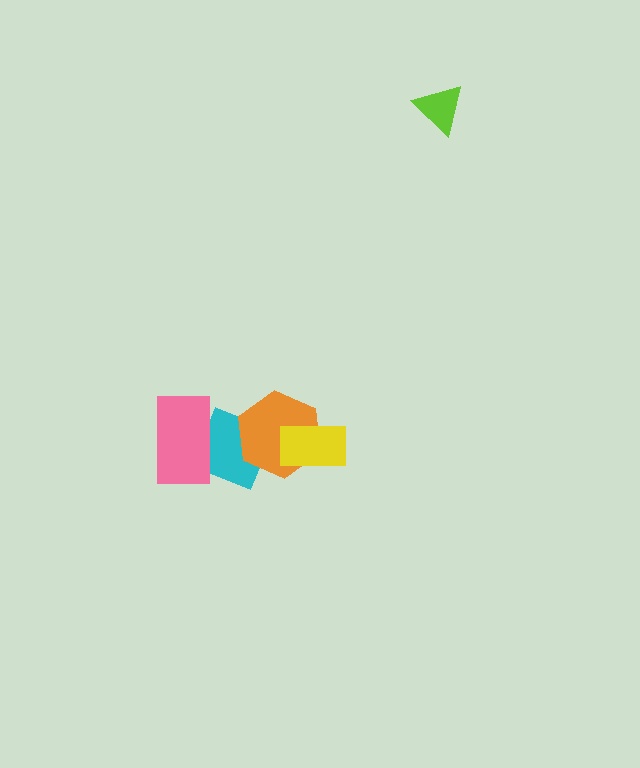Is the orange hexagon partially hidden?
Yes, it is partially covered by another shape.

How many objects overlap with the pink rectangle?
1 object overlaps with the pink rectangle.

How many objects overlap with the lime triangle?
0 objects overlap with the lime triangle.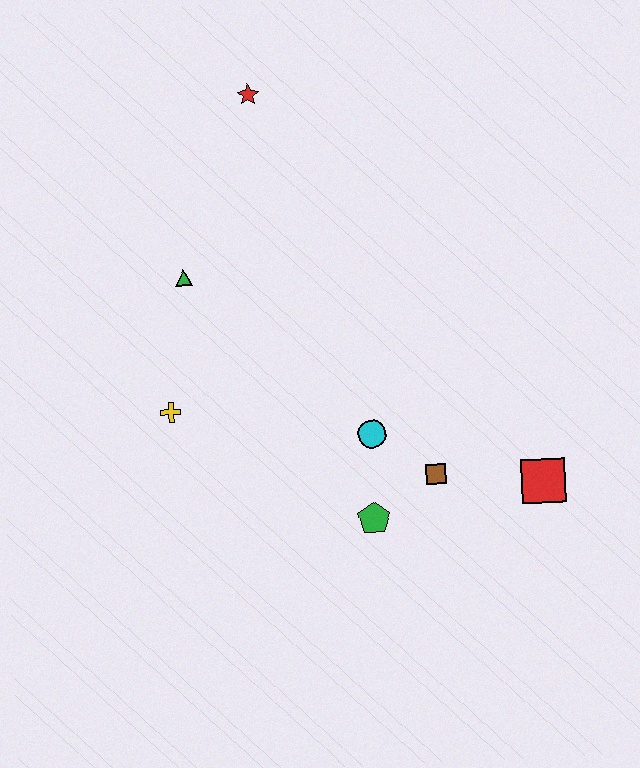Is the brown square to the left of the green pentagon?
No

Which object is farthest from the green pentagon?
The red star is farthest from the green pentagon.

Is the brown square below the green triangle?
Yes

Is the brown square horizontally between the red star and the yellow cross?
No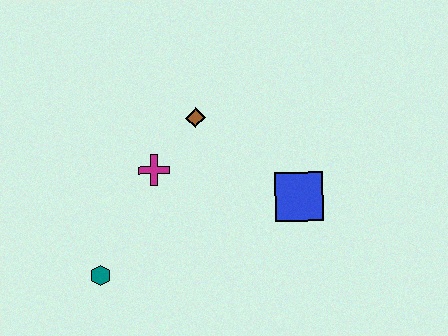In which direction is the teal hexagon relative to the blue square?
The teal hexagon is to the left of the blue square.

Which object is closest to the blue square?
The brown diamond is closest to the blue square.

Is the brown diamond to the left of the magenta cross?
No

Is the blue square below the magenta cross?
Yes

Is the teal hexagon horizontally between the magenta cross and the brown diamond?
No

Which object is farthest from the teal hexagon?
The blue square is farthest from the teal hexagon.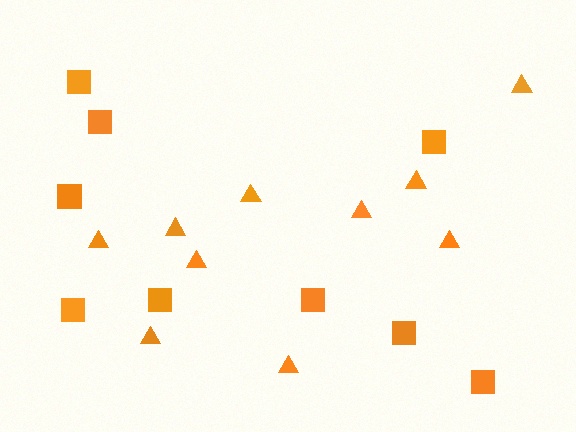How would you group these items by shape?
There are 2 groups: one group of squares (9) and one group of triangles (10).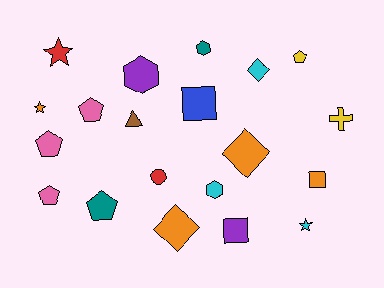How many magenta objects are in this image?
There are no magenta objects.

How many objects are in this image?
There are 20 objects.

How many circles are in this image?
There is 1 circle.